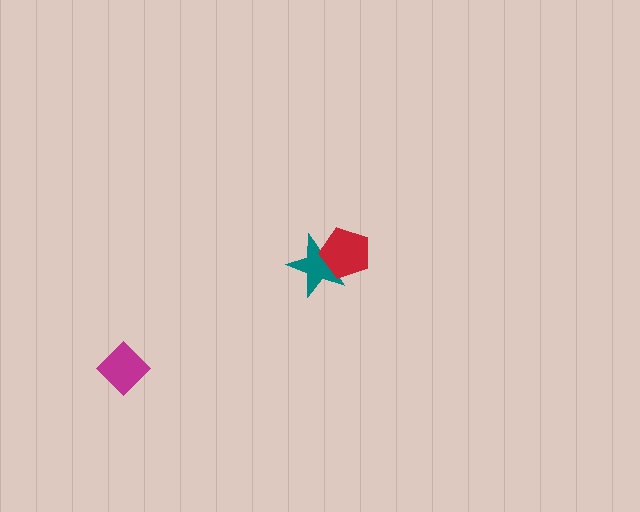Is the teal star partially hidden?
Yes, it is partially covered by another shape.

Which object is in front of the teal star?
The red pentagon is in front of the teal star.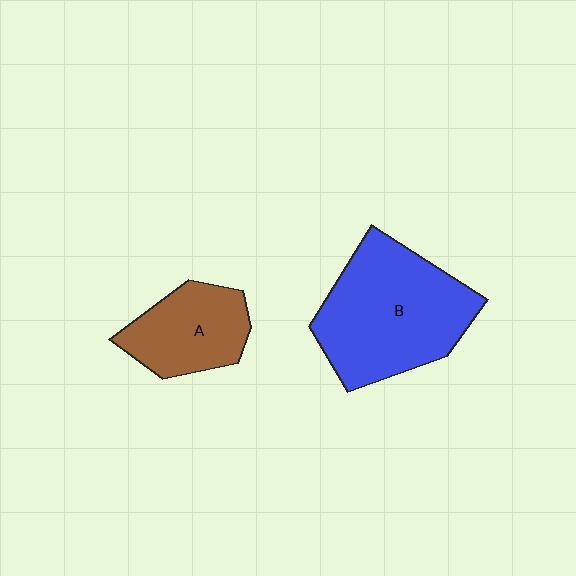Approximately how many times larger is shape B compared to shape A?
Approximately 1.8 times.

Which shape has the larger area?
Shape B (blue).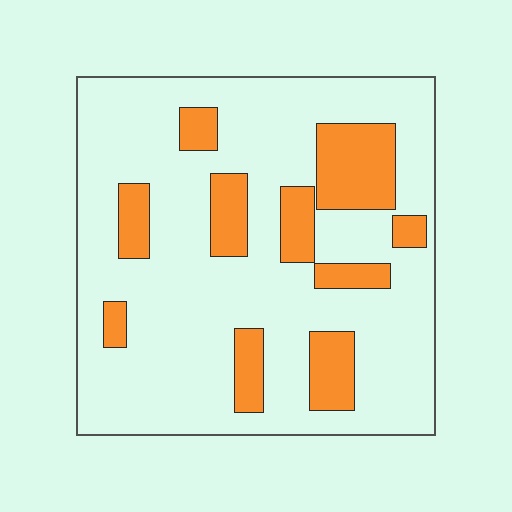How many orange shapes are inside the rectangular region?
10.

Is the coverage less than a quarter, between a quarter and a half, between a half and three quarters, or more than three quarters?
Less than a quarter.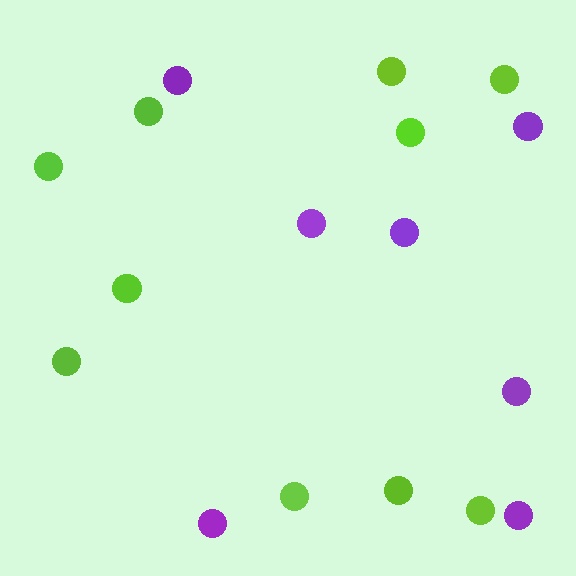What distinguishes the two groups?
There are 2 groups: one group of purple circles (7) and one group of lime circles (10).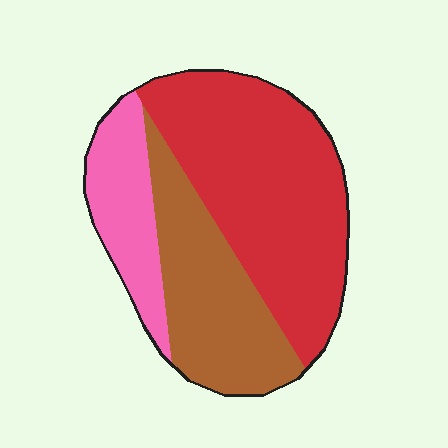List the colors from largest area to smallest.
From largest to smallest: red, brown, pink.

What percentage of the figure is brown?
Brown covers around 30% of the figure.